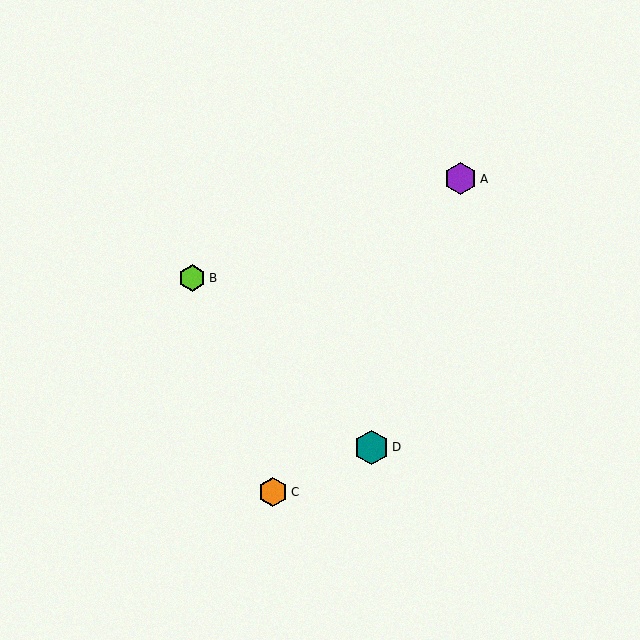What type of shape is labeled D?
Shape D is a teal hexagon.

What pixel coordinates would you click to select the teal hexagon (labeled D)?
Click at (371, 448) to select the teal hexagon D.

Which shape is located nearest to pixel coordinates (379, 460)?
The teal hexagon (labeled D) at (371, 448) is nearest to that location.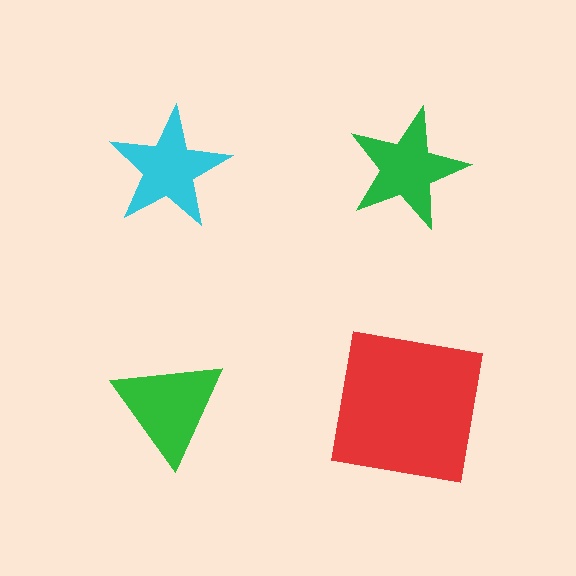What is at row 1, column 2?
A green star.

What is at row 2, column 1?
A green triangle.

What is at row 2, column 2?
A red square.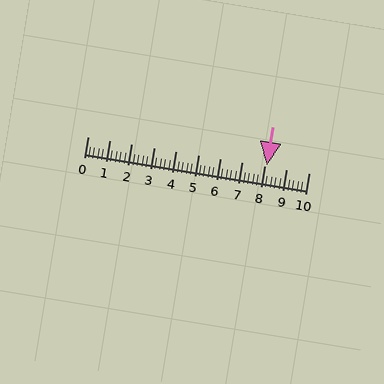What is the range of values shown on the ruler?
The ruler shows values from 0 to 10.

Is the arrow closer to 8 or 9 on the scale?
The arrow is closer to 8.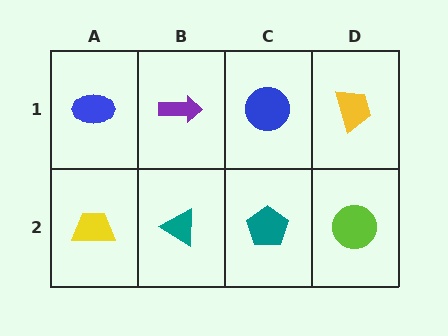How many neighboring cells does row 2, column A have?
2.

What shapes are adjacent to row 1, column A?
A yellow trapezoid (row 2, column A), a purple arrow (row 1, column B).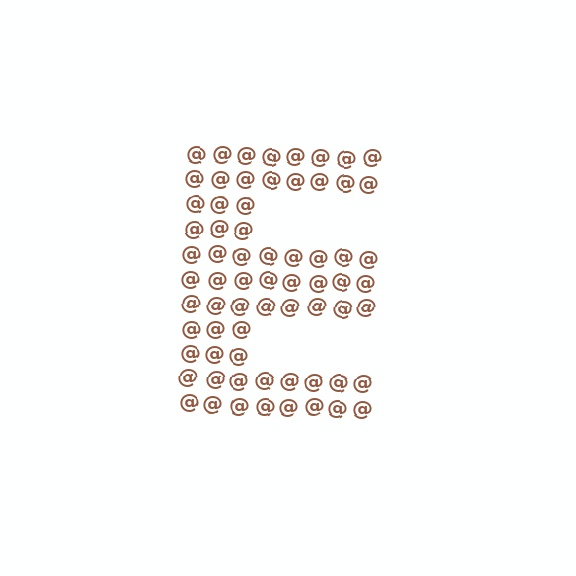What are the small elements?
The small elements are at signs.